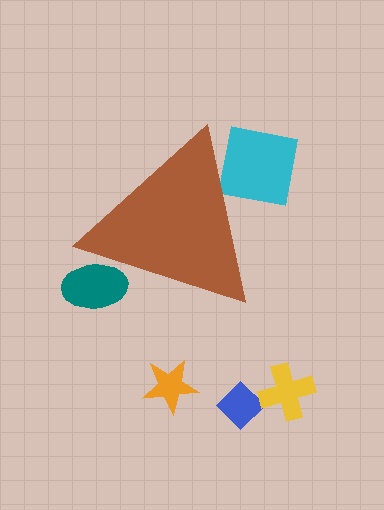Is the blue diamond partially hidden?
No, the blue diamond is fully visible.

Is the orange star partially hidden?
No, the orange star is fully visible.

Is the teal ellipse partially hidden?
Yes, the teal ellipse is partially hidden behind the brown triangle.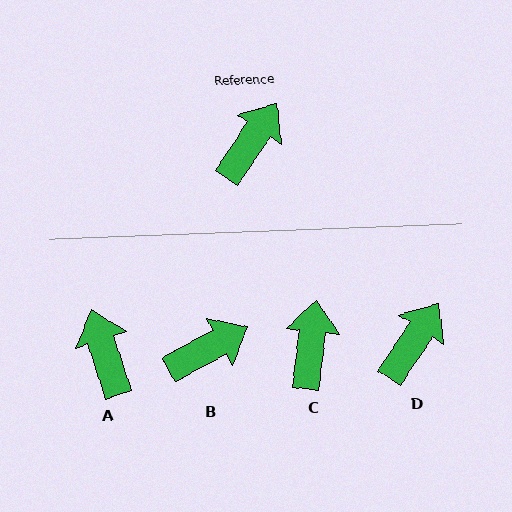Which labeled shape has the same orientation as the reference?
D.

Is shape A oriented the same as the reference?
No, it is off by about 52 degrees.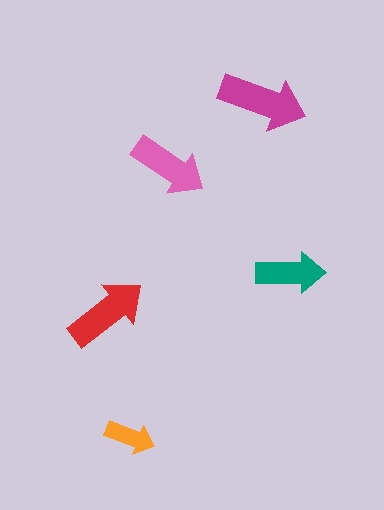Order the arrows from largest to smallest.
the magenta one, the red one, the pink one, the teal one, the orange one.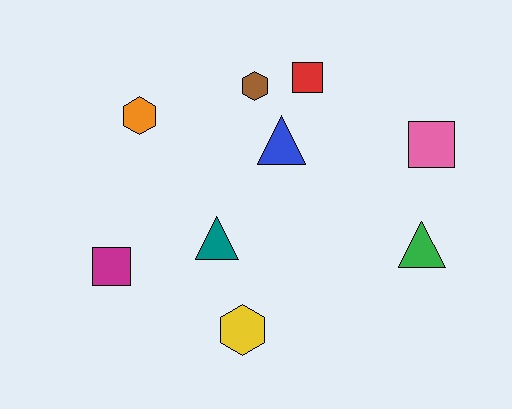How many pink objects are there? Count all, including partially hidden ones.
There is 1 pink object.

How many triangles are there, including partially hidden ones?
There are 3 triangles.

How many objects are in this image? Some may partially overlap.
There are 9 objects.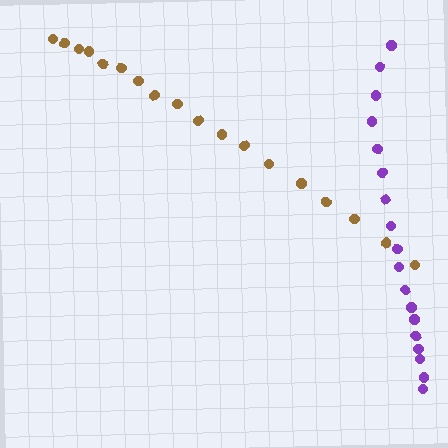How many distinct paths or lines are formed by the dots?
There are 2 distinct paths.